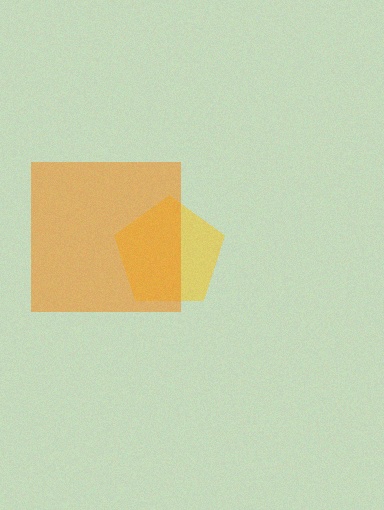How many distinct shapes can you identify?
There are 2 distinct shapes: a yellow pentagon, an orange square.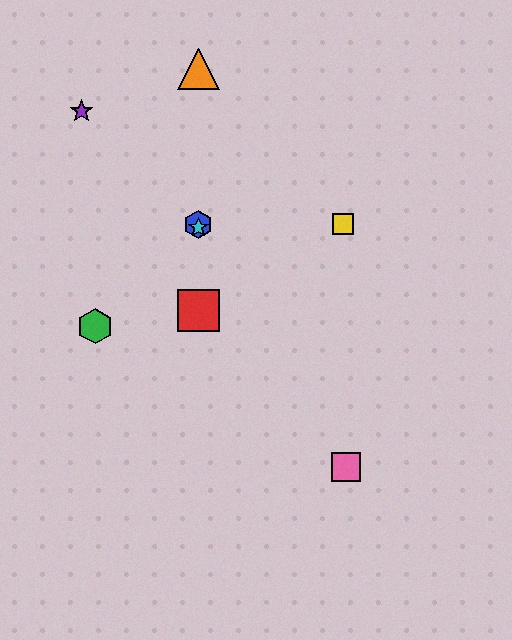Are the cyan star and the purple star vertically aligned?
No, the cyan star is at x≈198 and the purple star is at x≈82.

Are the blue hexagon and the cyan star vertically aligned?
Yes, both are at x≈198.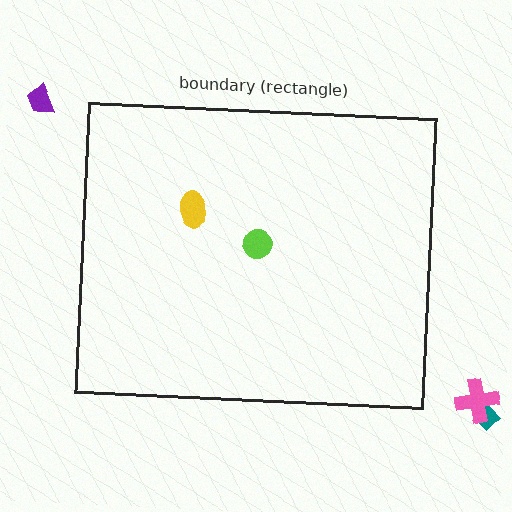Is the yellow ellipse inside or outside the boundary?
Inside.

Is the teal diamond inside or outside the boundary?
Outside.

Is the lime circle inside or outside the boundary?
Inside.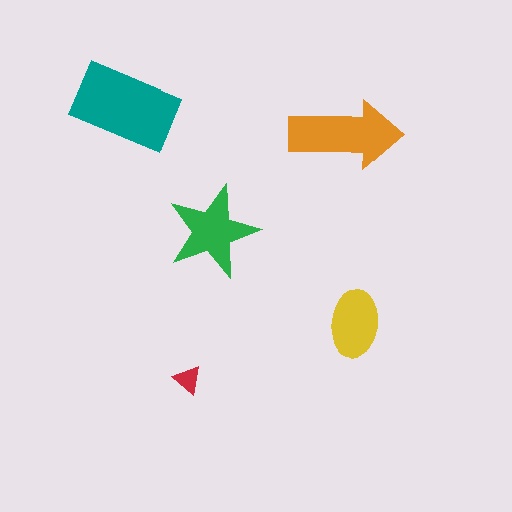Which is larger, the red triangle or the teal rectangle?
The teal rectangle.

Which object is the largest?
The teal rectangle.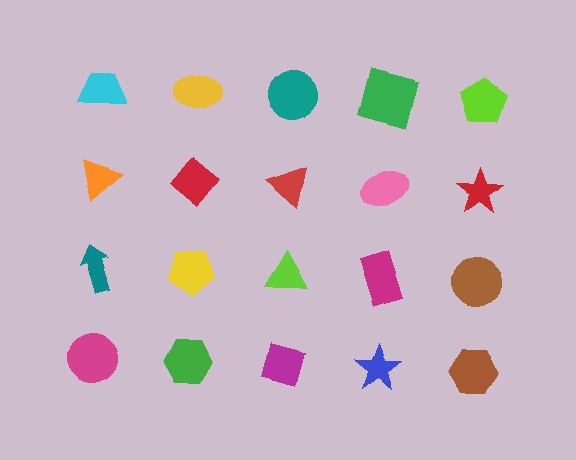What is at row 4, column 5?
A brown hexagon.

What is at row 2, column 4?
A pink ellipse.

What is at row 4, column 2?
A green hexagon.